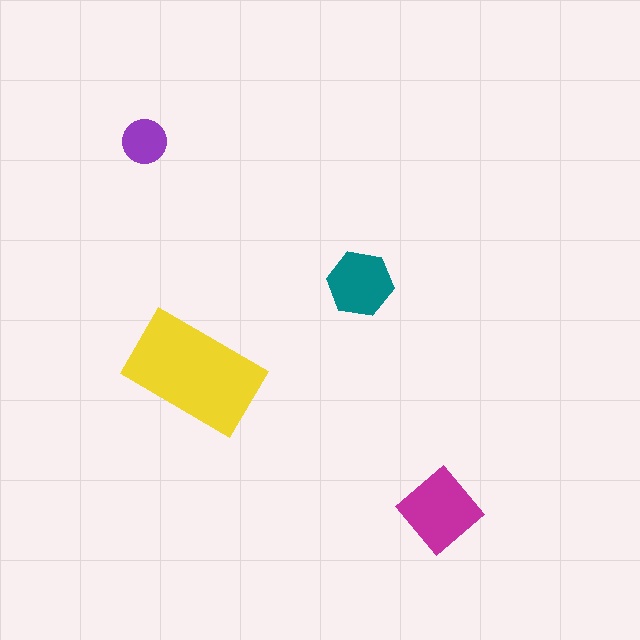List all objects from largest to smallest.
The yellow rectangle, the magenta diamond, the teal hexagon, the purple circle.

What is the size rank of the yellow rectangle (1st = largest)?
1st.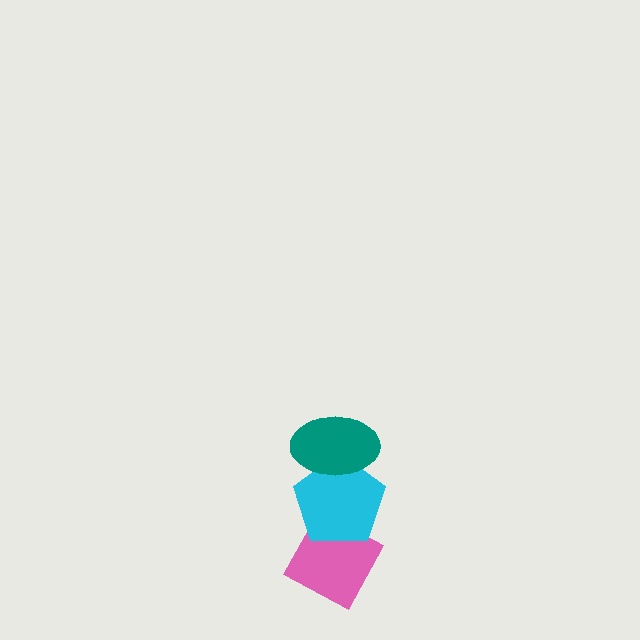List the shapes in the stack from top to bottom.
From top to bottom: the teal ellipse, the cyan pentagon, the pink diamond.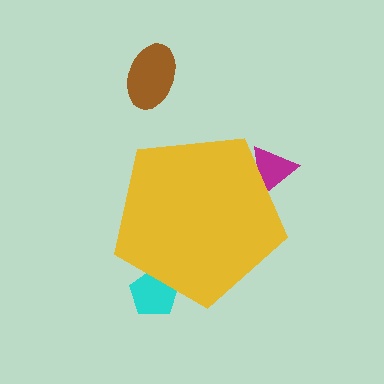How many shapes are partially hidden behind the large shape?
2 shapes are partially hidden.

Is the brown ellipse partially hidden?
No, the brown ellipse is fully visible.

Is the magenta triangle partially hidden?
Yes, the magenta triangle is partially hidden behind the yellow pentagon.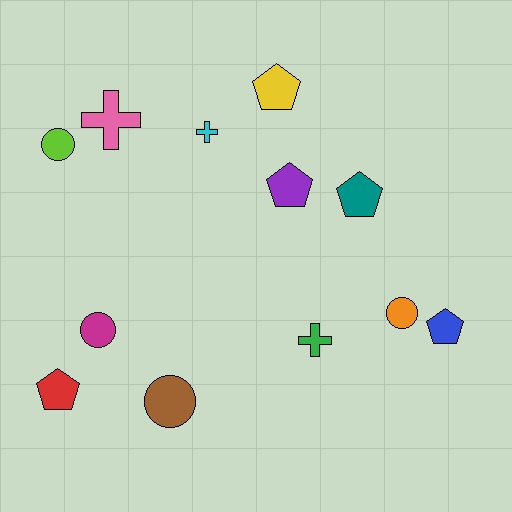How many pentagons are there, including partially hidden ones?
There are 5 pentagons.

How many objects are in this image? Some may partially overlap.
There are 12 objects.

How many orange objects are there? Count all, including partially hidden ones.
There is 1 orange object.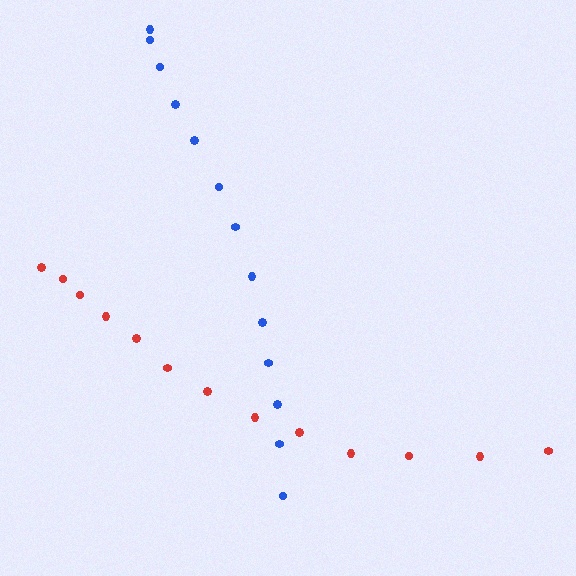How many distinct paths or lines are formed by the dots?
There are 2 distinct paths.